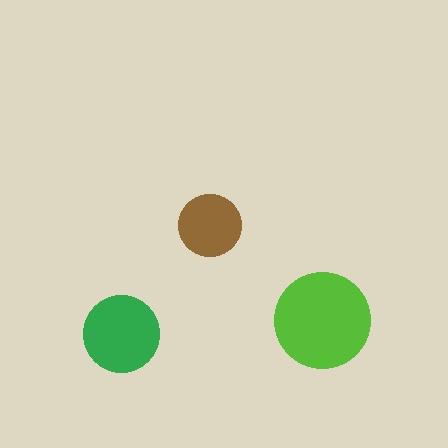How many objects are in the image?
There are 3 objects in the image.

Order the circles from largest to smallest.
the lime one, the green one, the brown one.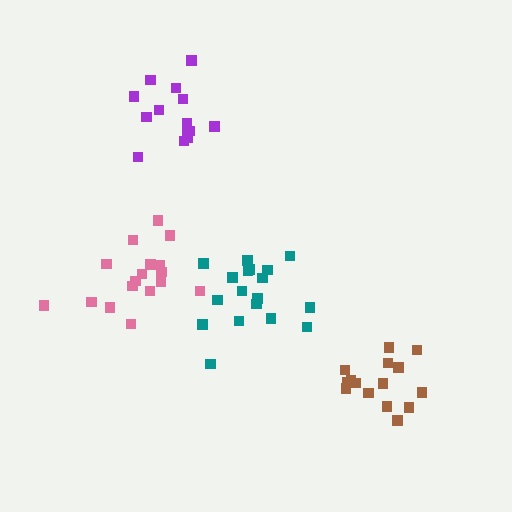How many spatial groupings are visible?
There are 4 spatial groupings.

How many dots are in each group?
Group 1: 15 dots, Group 2: 18 dots, Group 3: 17 dots, Group 4: 14 dots (64 total).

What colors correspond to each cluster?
The clusters are colored: brown, teal, pink, purple.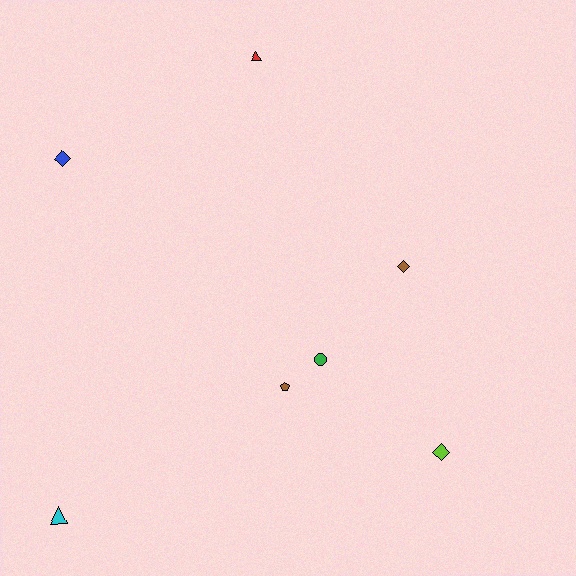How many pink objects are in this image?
There are no pink objects.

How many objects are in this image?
There are 7 objects.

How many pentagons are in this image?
There is 1 pentagon.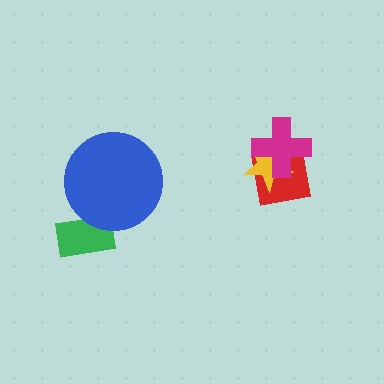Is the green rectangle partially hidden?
Yes, it is partially covered by another shape.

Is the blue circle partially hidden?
No, no other shape covers it.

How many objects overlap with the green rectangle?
1 object overlaps with the green rectangle.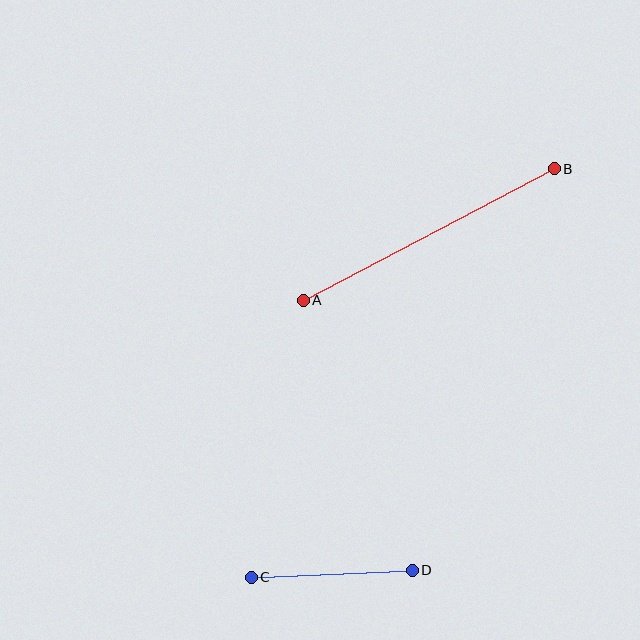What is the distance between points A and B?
The distance is approximately 283 pixels.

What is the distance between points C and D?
The distance is approximately 161 pixels.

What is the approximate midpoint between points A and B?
The midpoint is at approximately (429, 235) pixels.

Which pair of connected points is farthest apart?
Points A and B are farthest apart.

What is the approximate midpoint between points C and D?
The midpoint is at approximately (332, 574) pixels.